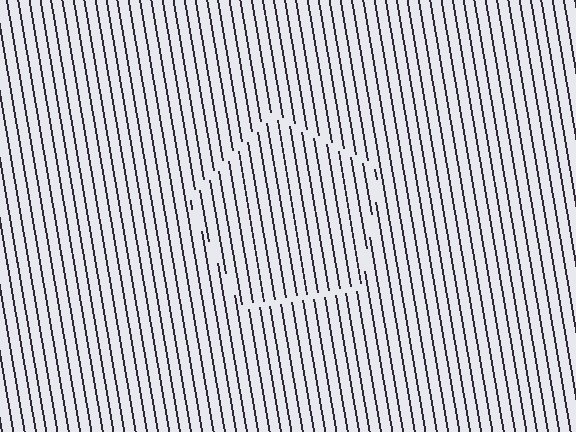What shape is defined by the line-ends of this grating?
An illusory pentagon. The interior of the shape contains the same grating, shifted by half a period — the contour is defined by the phase discontinuity where line-ends from the inner and outer gratings abut.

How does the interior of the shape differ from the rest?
The interior of the shape contains the same grating, shifted by half a period — the contour is defined by the phase discontinuity where line-ends from the inner and outer gratings abut.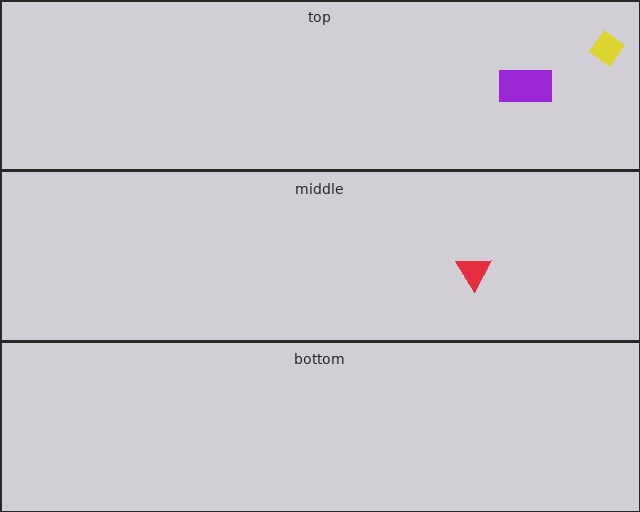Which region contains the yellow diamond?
The top region.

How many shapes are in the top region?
2.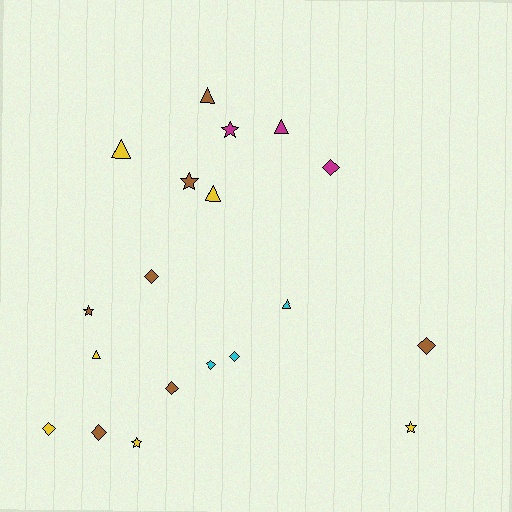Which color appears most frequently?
Brown, with 7 objects.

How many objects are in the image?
There are 19 objects.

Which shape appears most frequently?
Diamond, with 8 objects.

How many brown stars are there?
There are 2 brown stars.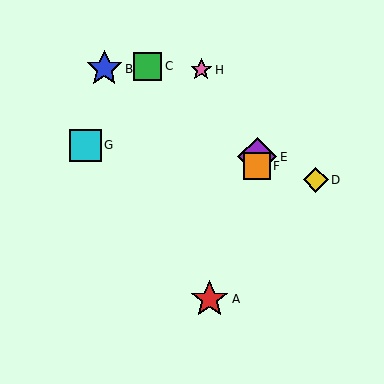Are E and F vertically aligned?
Yes, both are at x≈257.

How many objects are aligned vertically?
2 objects (E, F) are aligned vertically.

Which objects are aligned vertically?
Objects E, F are aligned vertically.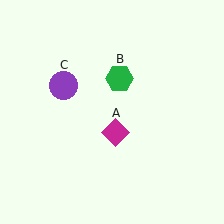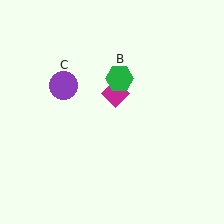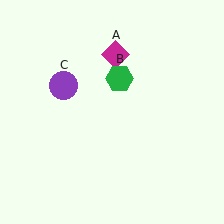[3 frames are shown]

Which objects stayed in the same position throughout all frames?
Green hexagon (object B) and purple circle (object C) remained stationary.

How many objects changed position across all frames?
1 object changed position: magenta diamond (object A).